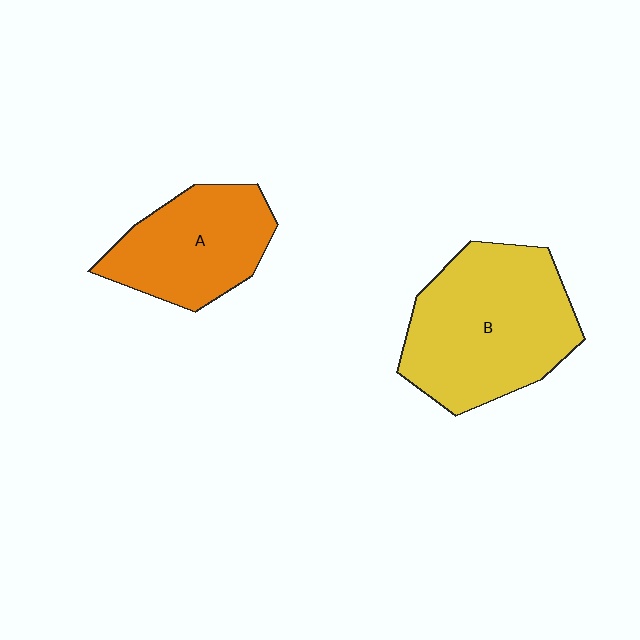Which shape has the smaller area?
Shape A (orange).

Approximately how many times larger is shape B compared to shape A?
Approximately 1.5 times.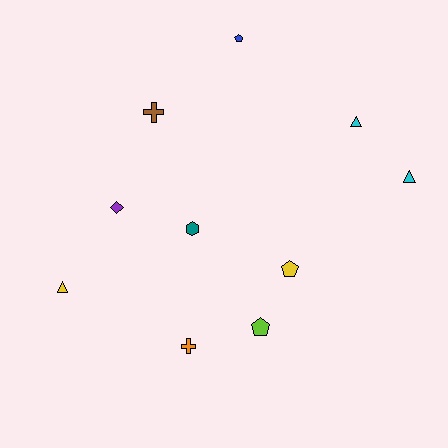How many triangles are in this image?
There are 3 triangles.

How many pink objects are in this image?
There are no pink objects.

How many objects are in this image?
There are 10 objects.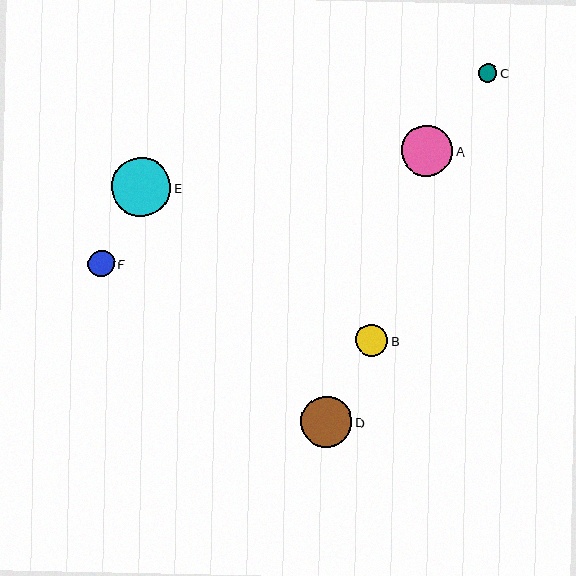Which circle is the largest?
Circle E is the largest with a size of approximately 59 pixels.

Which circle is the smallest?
Circle C is the smallest with a size of approximately 18 pixels.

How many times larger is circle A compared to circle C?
Circle A is approximately 2.8 times the size of circle C.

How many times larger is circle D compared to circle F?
Circle D is approximately 1.9 times the size of circle F.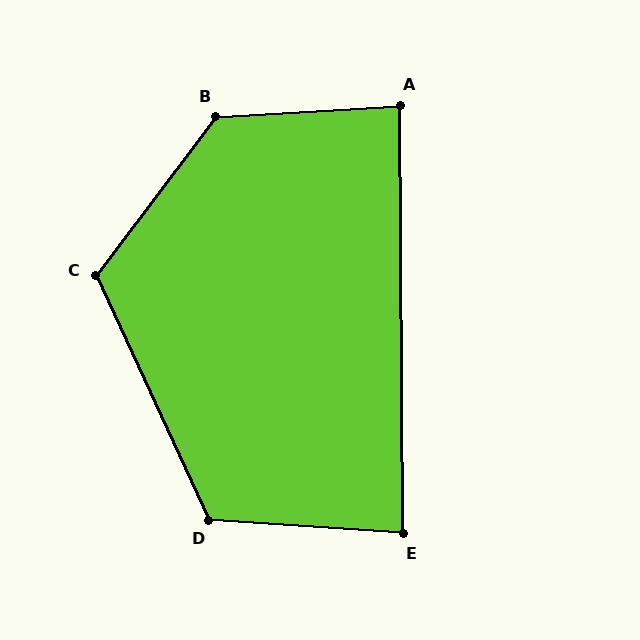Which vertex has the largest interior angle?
B, at approximately 130 degrees.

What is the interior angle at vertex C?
Approximately 118 degrees (obtuse).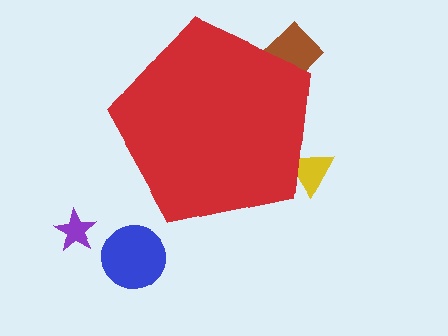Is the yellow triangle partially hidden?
Yes, the yellow triangle is partially hidden behind the red pentagon.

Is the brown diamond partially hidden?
Yes, the brown diamond is partially hidden behind the red pentagon.